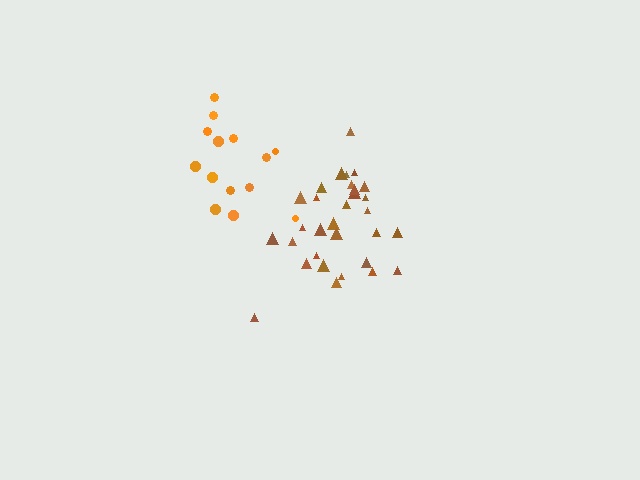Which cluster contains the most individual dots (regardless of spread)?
Brown (31).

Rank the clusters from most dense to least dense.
brown, orange.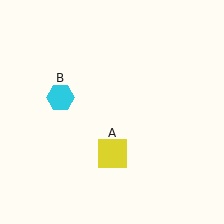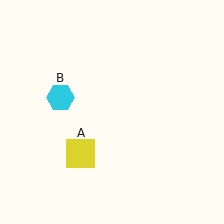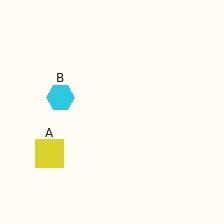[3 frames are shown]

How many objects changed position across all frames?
1 object changed position: yellow square (object A).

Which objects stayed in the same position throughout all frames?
Cyan hexagon (object B) remained stationary.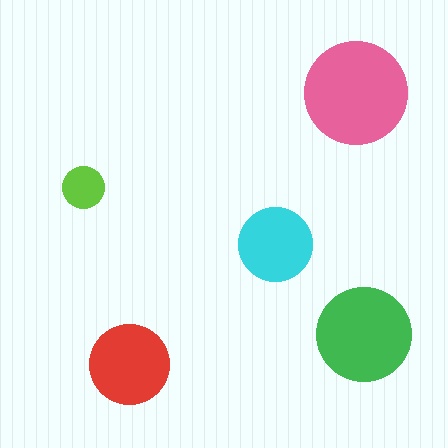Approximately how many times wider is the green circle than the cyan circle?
About 1.5 times wider.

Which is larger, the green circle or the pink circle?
The pink one.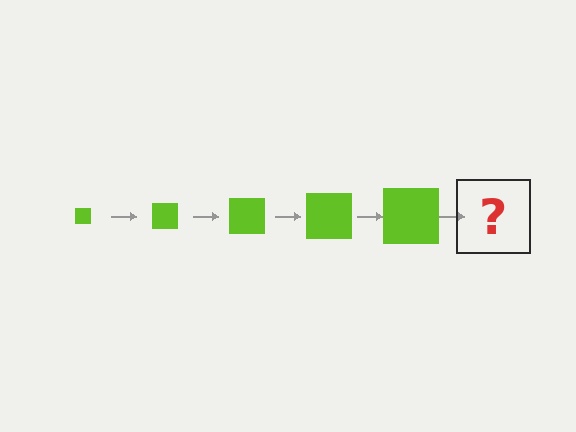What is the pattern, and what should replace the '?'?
The pattern is that the square gets progressively larger each step. The '?' should be a lime square, larger than the previous one.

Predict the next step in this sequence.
The next step is a lime square, larger than the previous one.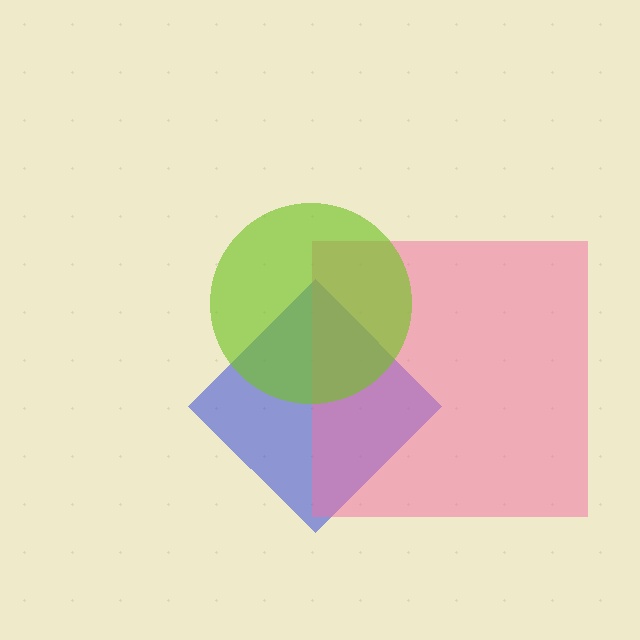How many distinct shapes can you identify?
There are 3 distinct shapes: a blue diamond, a pink square, a lime circle.